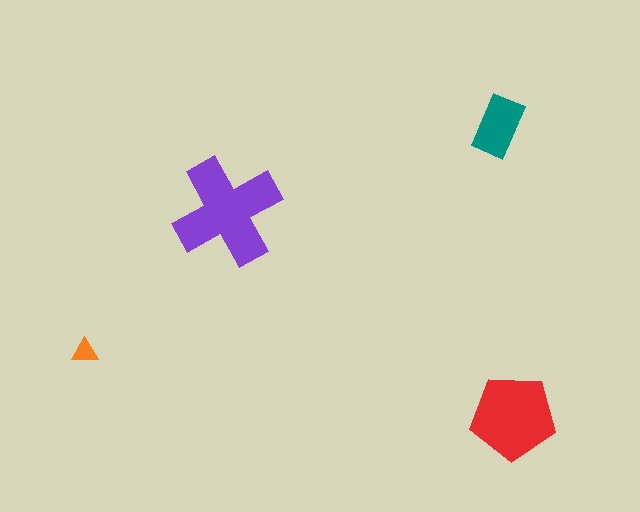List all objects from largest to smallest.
The purple cross, the red pentagon, the teal rectangle, the orange triangle.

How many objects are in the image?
There are 4 objects in the image.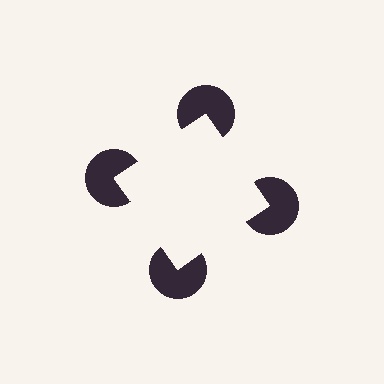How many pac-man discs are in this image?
There are 4 — one at each vertex of the illusory square.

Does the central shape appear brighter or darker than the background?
It typically appears slightly brighter than the background, even though no actual brightness change is drawn.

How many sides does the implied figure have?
4 sides.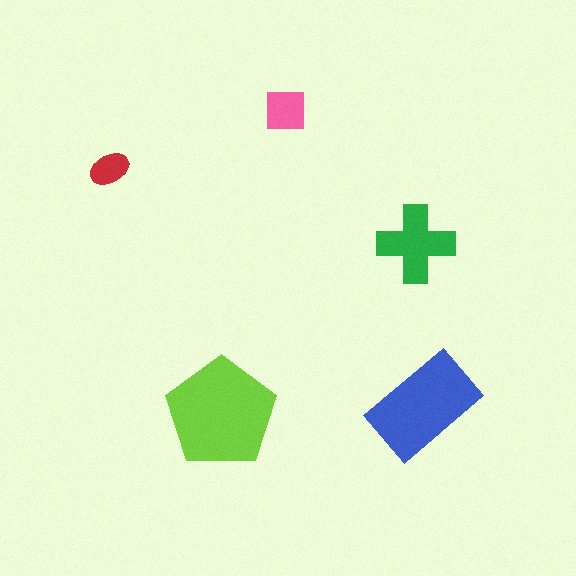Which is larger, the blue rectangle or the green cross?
The blue rectangle.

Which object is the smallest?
The red ellipse.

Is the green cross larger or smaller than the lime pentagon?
Smaller.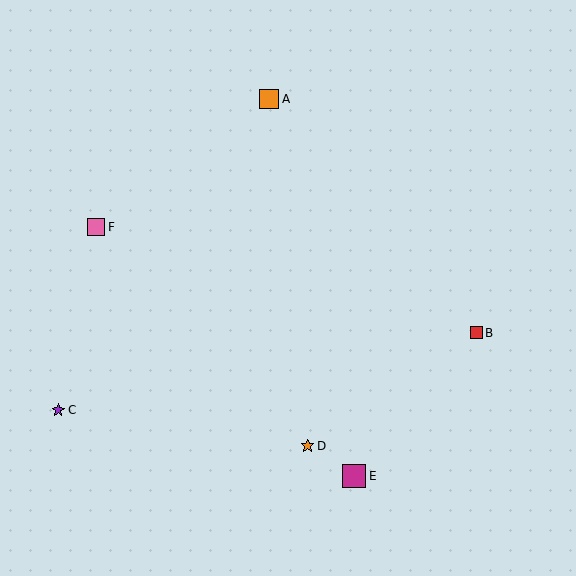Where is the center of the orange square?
The center of the orange square is at (269, 99).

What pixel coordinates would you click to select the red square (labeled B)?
Click at (476, 333) to select the red square B.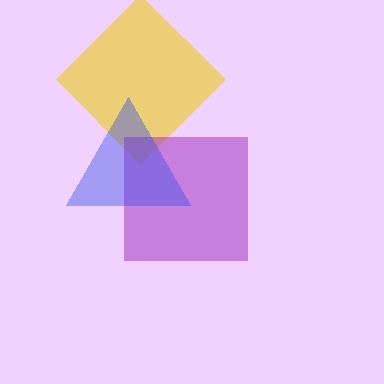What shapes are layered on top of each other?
The layered shapes are: a yellow diamond, a purple square, a blue triangle.